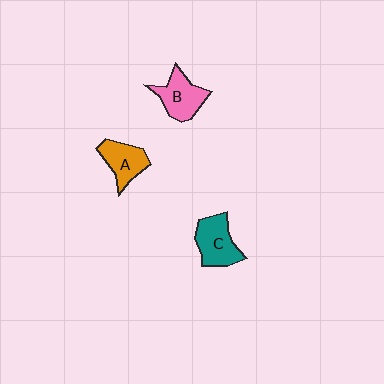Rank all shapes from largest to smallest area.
From largest to smallest: C (teal), B (pink), A (orange).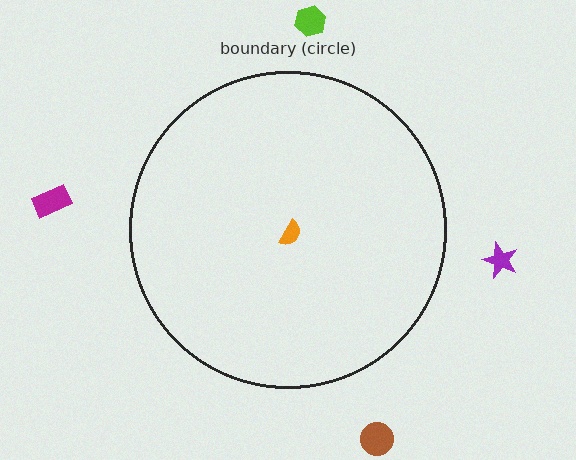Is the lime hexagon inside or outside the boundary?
Outside.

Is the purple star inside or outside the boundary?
Outside.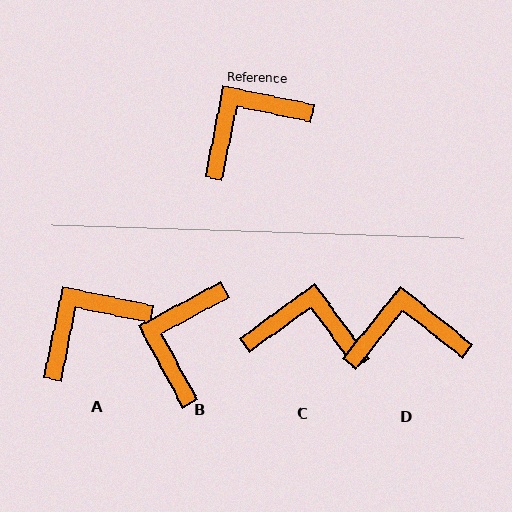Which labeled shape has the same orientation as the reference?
A.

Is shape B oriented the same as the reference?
No, it is off by about 40 degrees.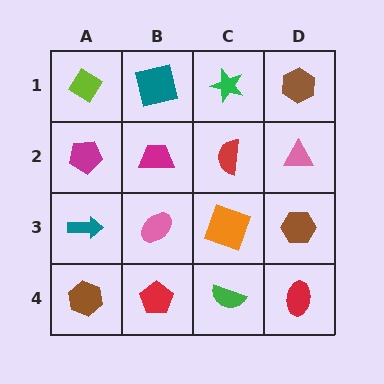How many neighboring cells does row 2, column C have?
4.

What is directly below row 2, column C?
An orange square.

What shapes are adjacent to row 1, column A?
A magenta pentagon (row 2, column A), a teal square (row 1, column B).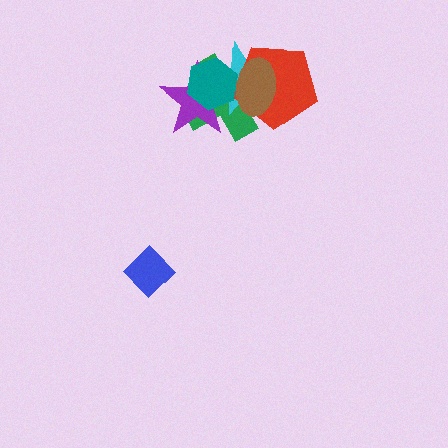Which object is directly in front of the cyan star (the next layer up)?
The purple star is directly in front of the cyan star.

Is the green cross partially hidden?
Yes, it is partially covered by another shape.